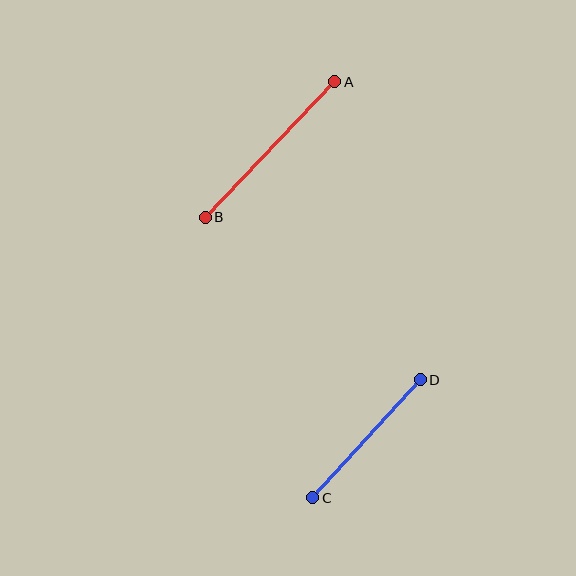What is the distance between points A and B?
The distance is approximately 187 pixels.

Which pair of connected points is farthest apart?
Points A and B are farthest apart.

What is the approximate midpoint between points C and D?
The midpoint is at approximately (367, 439) pixels.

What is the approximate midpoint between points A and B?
The midpoint is at approximately (270, 149) pixels.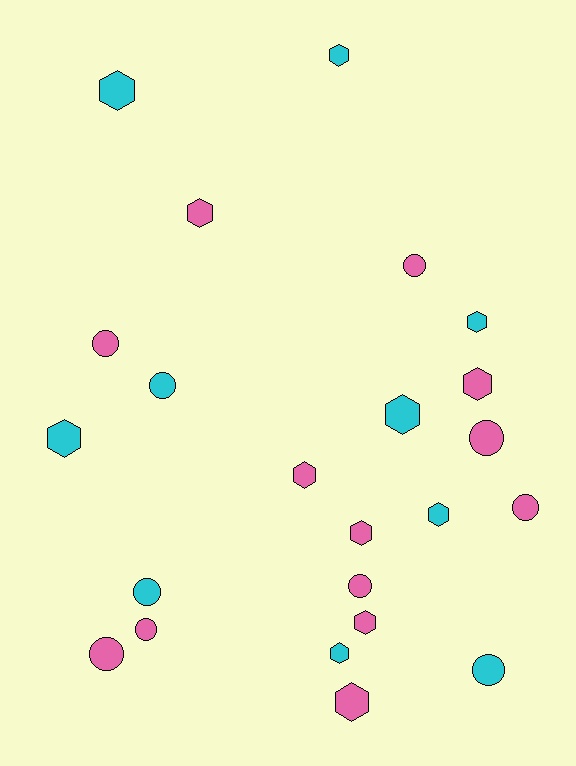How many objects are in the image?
There are 23 objects.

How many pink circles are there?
There are 7 pink circles.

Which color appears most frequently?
Pink, with 13 objects.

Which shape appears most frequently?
Hexagon, with 13 objects.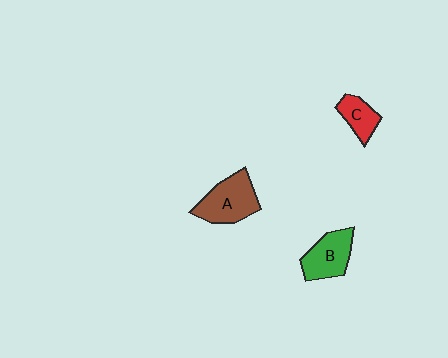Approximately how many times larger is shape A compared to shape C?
Approximately 1.8 times.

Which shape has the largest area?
Shape A (brown).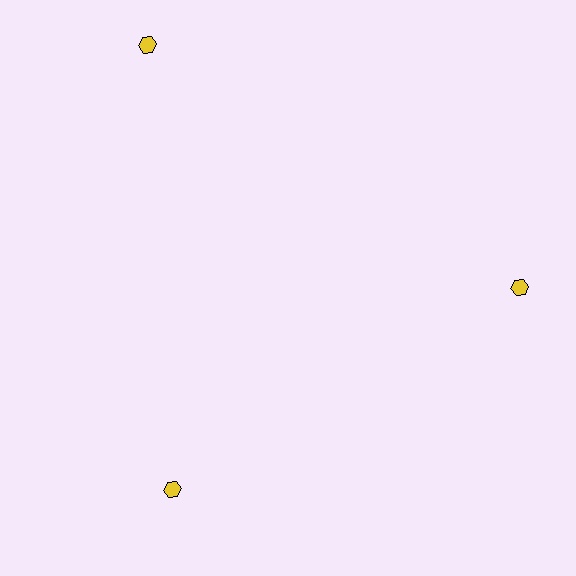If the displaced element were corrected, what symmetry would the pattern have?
It would have 3-fold rotational symmetry — the pattern would map onto itself every 120 degrees.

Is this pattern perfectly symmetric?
No. The 3 yellow hexagons are arranged in a ring, but one element near the 11 o'clock position is pushed outward from the center, breaking the 3-fold rotational symmetry.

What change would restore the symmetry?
The symmetry would be restored by moving it inward, back onto the ring so that all 3 hexagons sit at equal angles and equal distance from the center.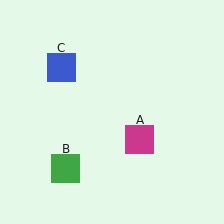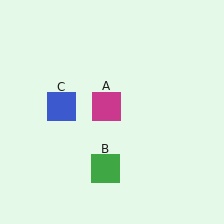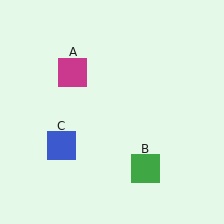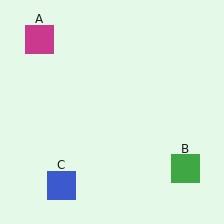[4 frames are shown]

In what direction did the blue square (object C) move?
The blue square (object C) moved down.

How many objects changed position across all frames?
3 objects changed position: magenta square (object A), green square (object B), blue square (object C).